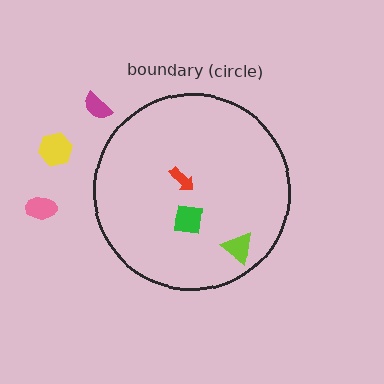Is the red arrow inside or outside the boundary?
Inside.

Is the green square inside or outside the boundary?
Inside.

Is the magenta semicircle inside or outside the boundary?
Outside.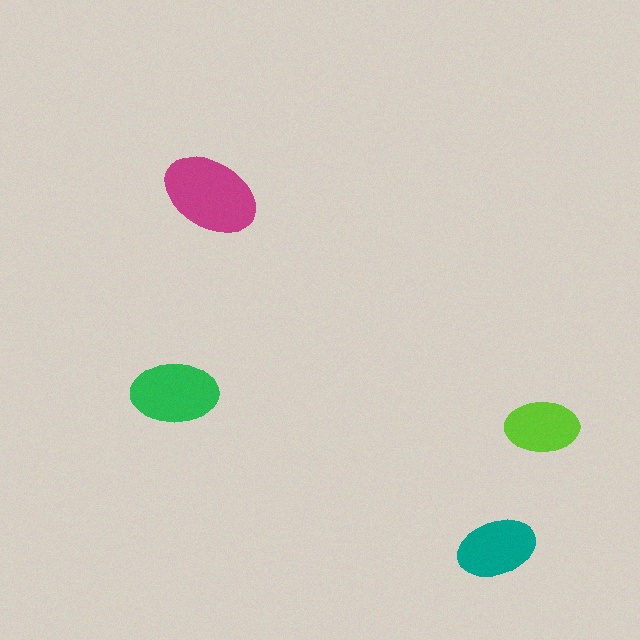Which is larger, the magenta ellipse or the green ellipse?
The magenta one.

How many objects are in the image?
There are 4 objects in the image.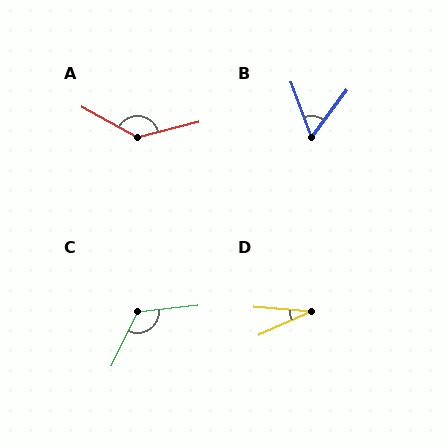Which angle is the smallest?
D, at approximately 29 degrees.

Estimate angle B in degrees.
Approximately 57 degrees.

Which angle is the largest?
A, at approximately 137 degrees.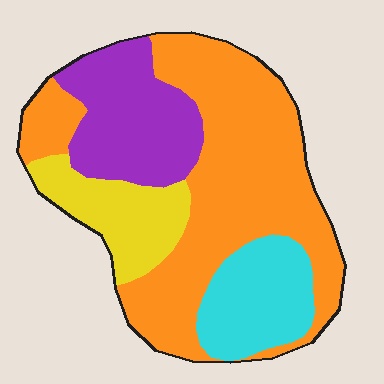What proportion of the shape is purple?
Purple covers around 20% of the shape.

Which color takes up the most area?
Orange, at roughly 50%.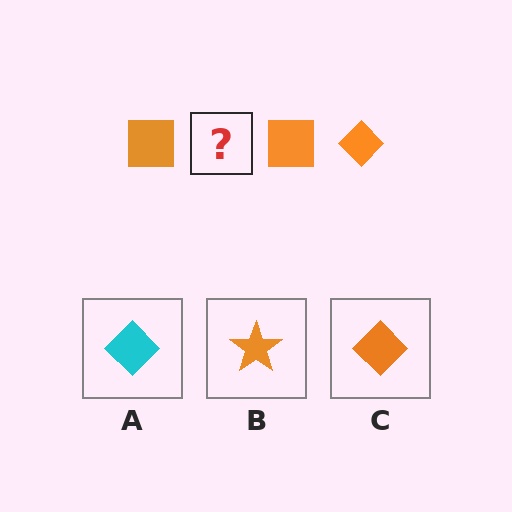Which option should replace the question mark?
Option C.